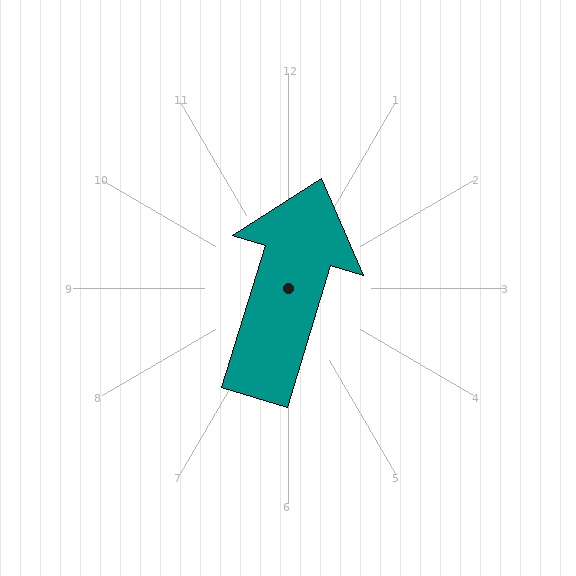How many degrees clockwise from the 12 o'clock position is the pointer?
Approximately 17 degrees.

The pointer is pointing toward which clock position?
Roughly 1 o'clock.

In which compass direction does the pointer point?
North.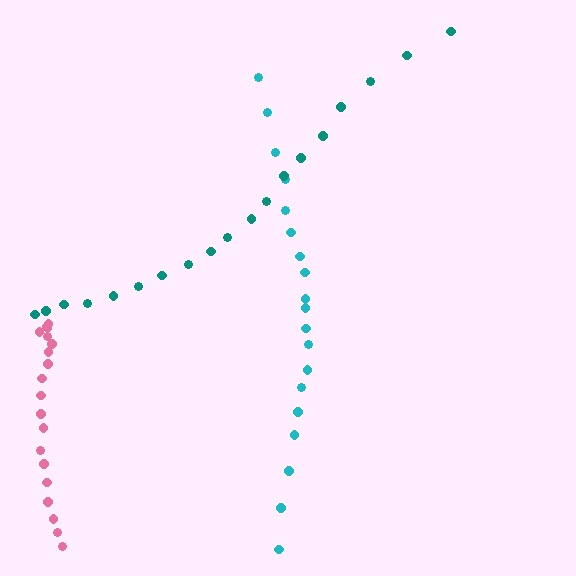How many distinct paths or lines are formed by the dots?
There are 3 distinct paths.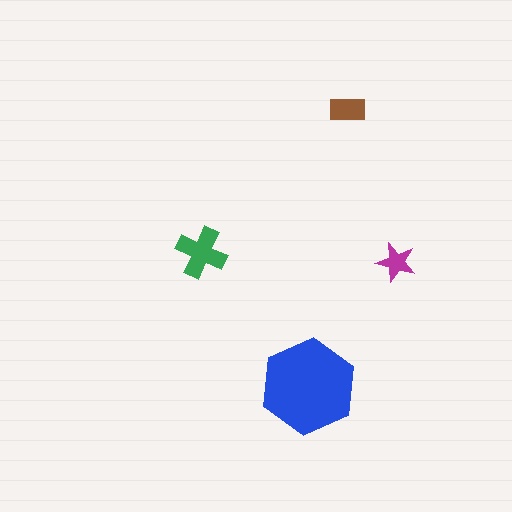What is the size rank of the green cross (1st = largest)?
2nd.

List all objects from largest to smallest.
The blue hexagon, the green cross, the brown rectangle, the magenta star.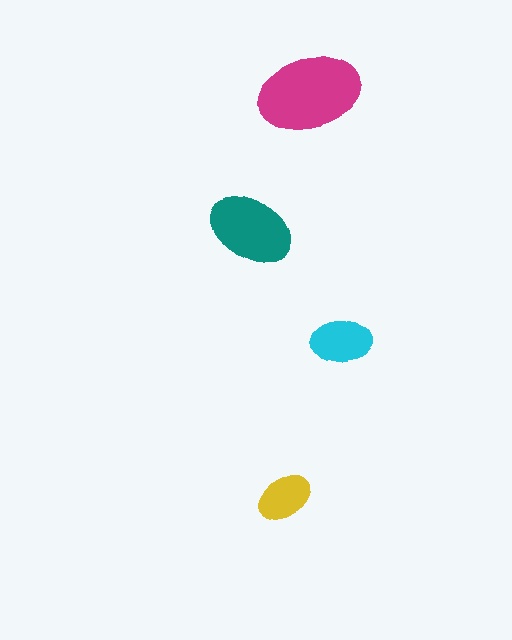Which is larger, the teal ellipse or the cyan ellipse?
The teal one.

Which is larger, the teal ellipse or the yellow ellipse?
The teal one.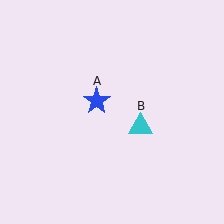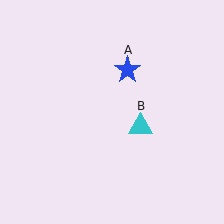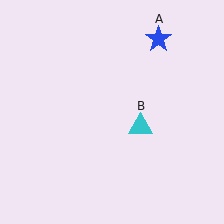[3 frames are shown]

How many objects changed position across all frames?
1 object changed position: blue star (object A).